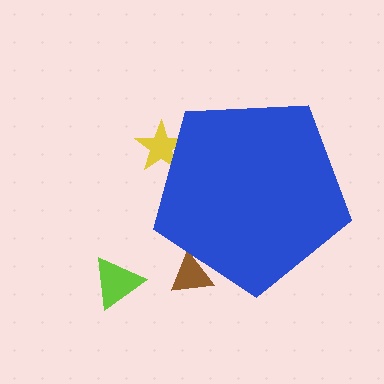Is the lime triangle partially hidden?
No, the lime triangle is fully visible.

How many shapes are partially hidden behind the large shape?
2 shapes are partially hidden.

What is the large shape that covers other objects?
A blue pentagon.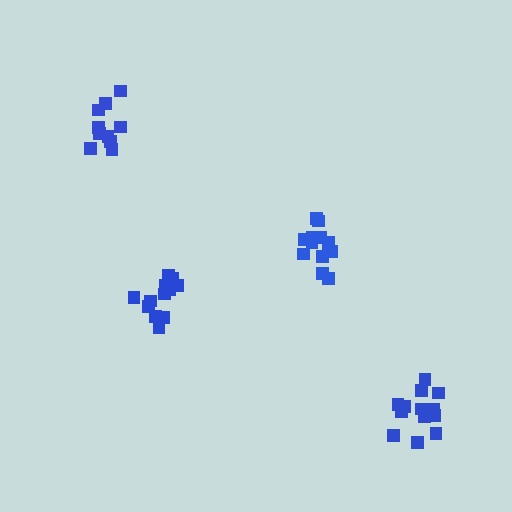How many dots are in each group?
Group 1: 10 dots, Group 2: 13 dots, Group 3: 13 dots, Group 4: 12 dots (48 total).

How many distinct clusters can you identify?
There are 4 distinct clusters.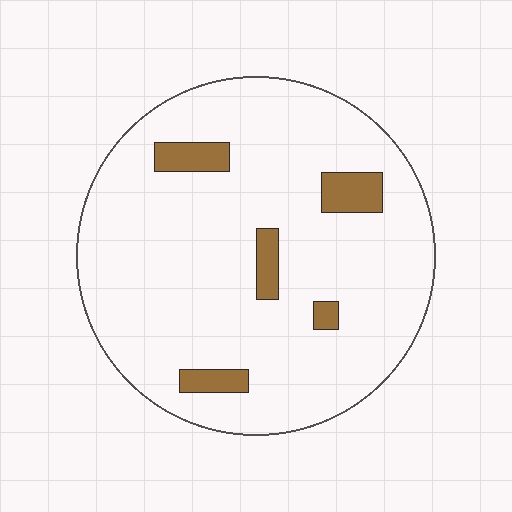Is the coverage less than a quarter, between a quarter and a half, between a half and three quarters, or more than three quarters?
Less than a quarter.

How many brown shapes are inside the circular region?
5.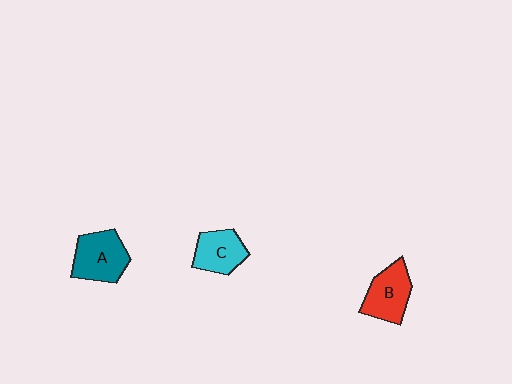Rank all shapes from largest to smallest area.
From largest to smallest: A (teal), B (red), C (cyan).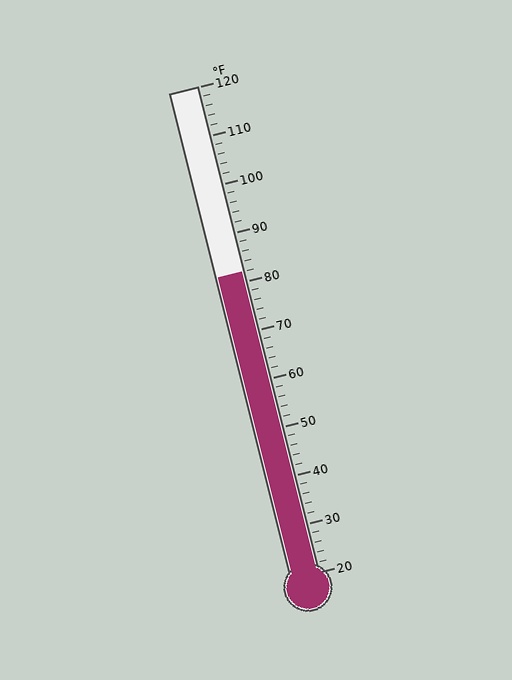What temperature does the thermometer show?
The thermometer shows approximately 82°F.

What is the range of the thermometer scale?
The thermometer scale ranges from 20°F to 120°F.